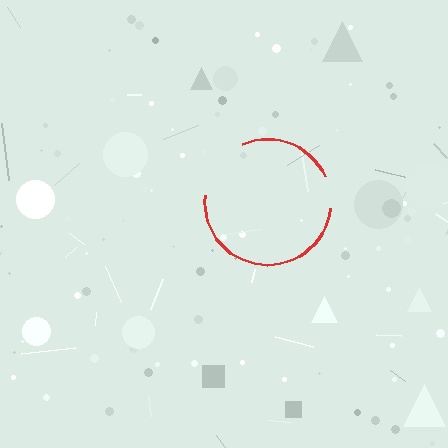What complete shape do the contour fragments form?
The contour fragments form a circle.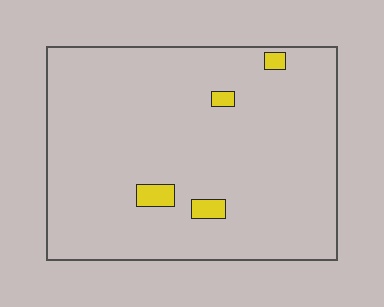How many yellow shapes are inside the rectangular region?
4.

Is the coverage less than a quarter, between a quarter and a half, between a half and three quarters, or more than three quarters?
Less than a quarter.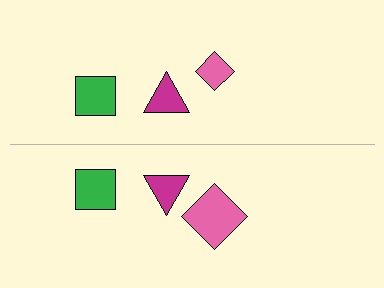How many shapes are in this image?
There are 6 shapes in this image.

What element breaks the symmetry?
The pink diamond on the bottom side has a different size than its mirror counterpart.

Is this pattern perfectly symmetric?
No, the pattern is not perfectly symmetric. The pink diamond on the bottom side has a different size than its mirror counterpart.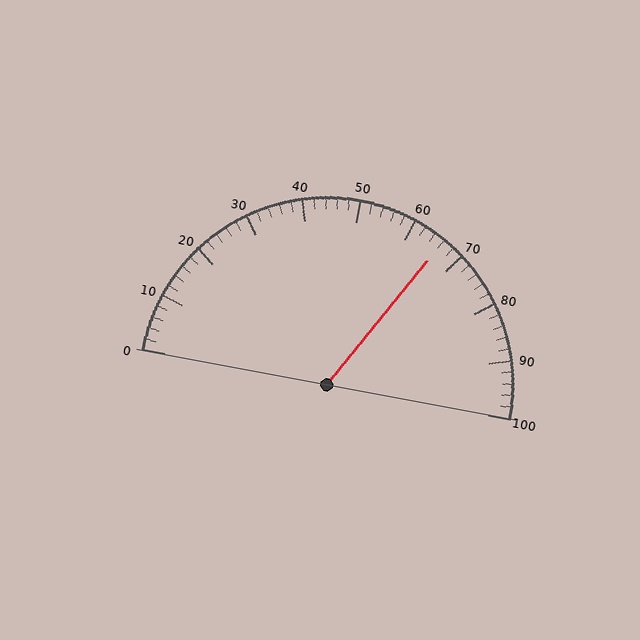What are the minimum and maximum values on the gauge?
The gauge ranges from 0 to 100.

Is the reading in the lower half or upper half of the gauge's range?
The reading is in the upper half of the range (0 to 100).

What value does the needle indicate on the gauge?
The needle indicates approximately 66.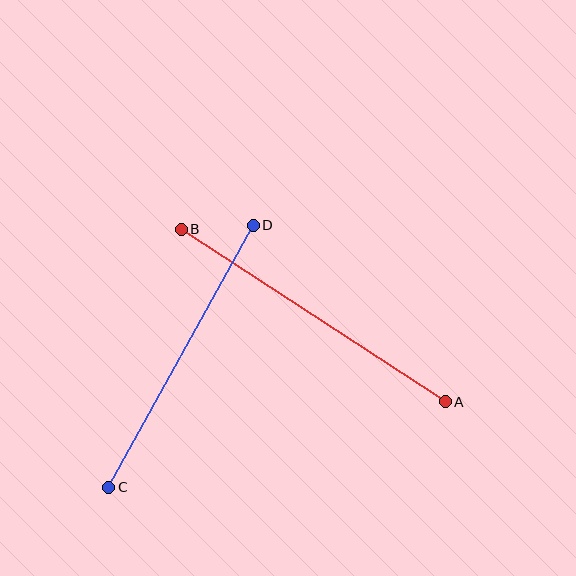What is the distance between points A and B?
The distance is approximately 315 pixels.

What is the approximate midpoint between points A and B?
The midpoint is at approximately (313, 316) pixels.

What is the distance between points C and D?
The distance is approximately 299 pixels.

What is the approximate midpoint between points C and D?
The midpoint is at approximately (181, 356) pixels.